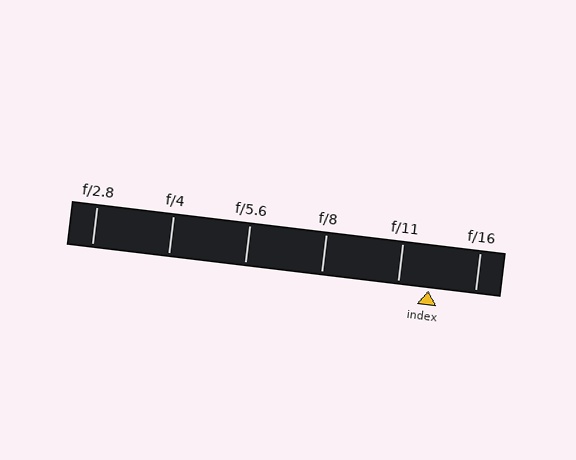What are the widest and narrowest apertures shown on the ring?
The widest aperture shown is f/2.8 and the narrowest is f/16.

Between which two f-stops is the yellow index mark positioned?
The index mark is between f/11 and f/16.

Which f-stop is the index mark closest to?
The index mark is closest to f/11.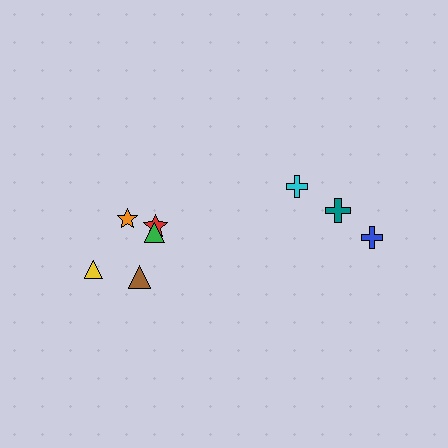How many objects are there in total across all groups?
There are 8 objects.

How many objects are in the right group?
There are 3 objects.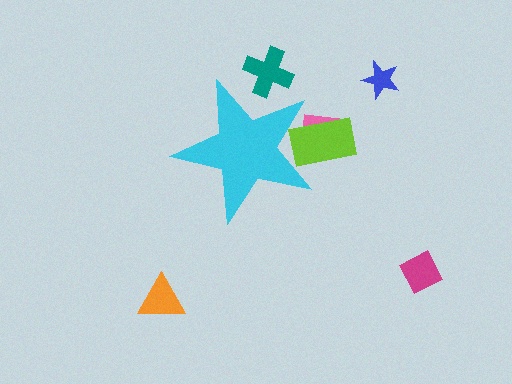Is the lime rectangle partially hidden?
Yes, the lime rectangle is partially hidden behind the cyan star.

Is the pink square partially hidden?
Yes, the pink square is partially hidden behind the cyan star.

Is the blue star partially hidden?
No, the blue star is fully visible.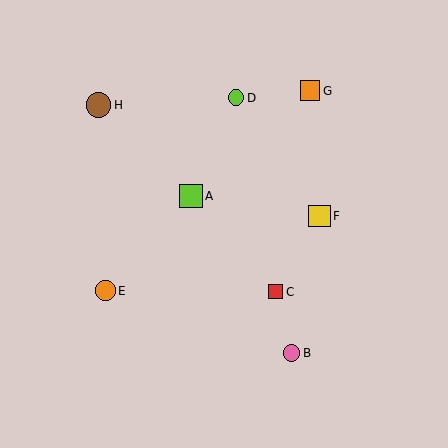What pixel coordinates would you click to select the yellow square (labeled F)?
Click at (319, 216) to select the yellow square F.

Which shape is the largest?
The brown circle (labeled H) is the largest.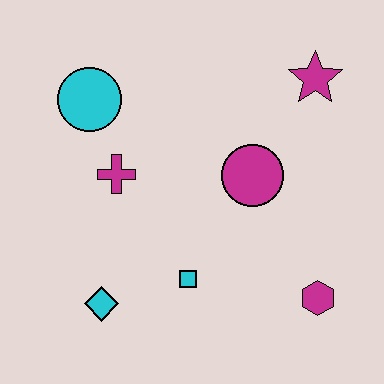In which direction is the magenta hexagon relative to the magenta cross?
The magenta hexagon is to the right of the magenta cross.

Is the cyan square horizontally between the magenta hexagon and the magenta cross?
Yes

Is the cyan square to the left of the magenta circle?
Yes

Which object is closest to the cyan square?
The cyan diamond is closest to the cyan square.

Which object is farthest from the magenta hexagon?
The cyan circle is farthest from the magenta hexagon.